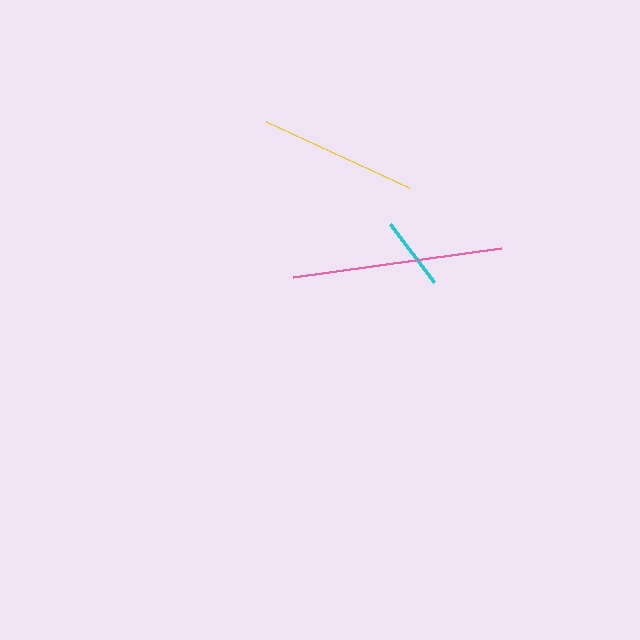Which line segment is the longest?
The pink line is the longest at approximately 210 pixels.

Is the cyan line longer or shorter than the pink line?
The pink line is longer than the cyan line.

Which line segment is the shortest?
The cyan line is the shortest at approximately 73 pixels.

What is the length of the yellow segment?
The yellow segment is approximately 157 pixels long.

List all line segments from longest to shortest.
From longest to shortest: pink, yellow, cyan.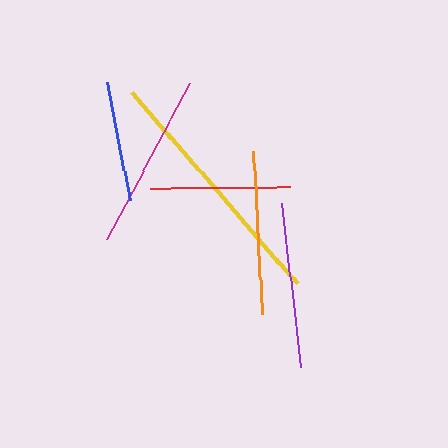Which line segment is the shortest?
The blue line is the shortest at approximately 120 pixels.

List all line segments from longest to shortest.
From longest to shortest: yellow, magenta, purple, orange, red, blue.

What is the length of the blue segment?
The blue segment is approximately 120 pixels long.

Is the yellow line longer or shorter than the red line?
The yellow line is longer than the red line.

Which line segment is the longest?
The yellow line is the longest at approximately 253 pixels.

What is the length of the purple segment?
The purple segment is approximately 165 pixels long.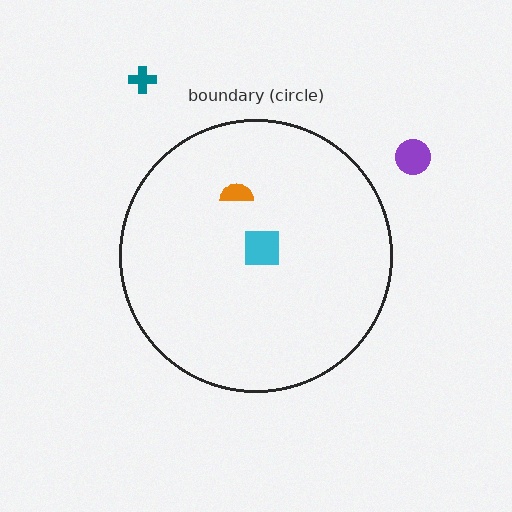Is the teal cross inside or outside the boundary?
Outside.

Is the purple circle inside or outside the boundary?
Outside.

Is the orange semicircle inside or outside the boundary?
Inside.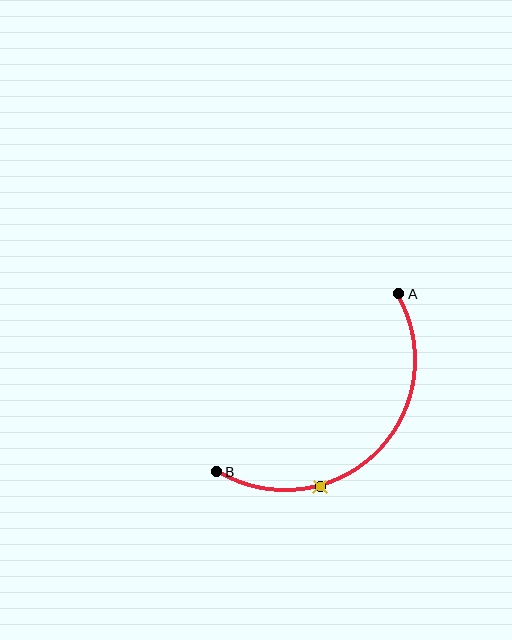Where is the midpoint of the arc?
The arc midpoint is the point on the curve farthest from the straight line joining A and B. It sits below and to the right of that line.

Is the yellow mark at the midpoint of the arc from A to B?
No. The yellow mark lies on the arc but is closer to endpoint B. The arc midpoint would be at the point on the curve equidistant along the arc from both A and B.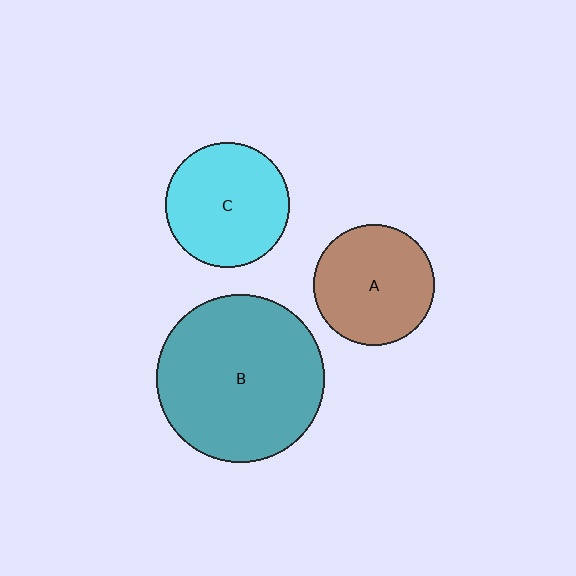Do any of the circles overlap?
No, none of the circles overlap.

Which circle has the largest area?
Circle B (teal).